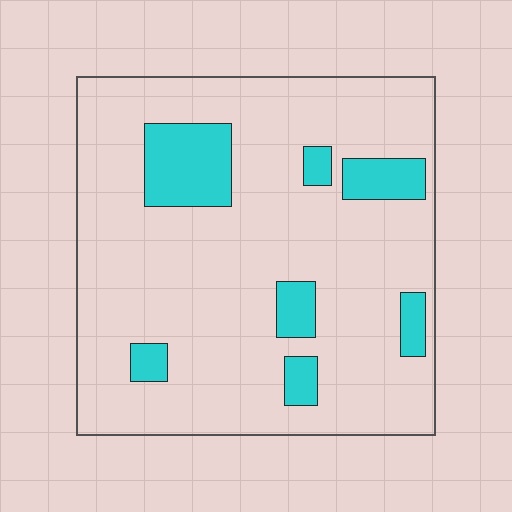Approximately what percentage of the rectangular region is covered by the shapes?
Approximately 15%.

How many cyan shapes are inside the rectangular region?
7.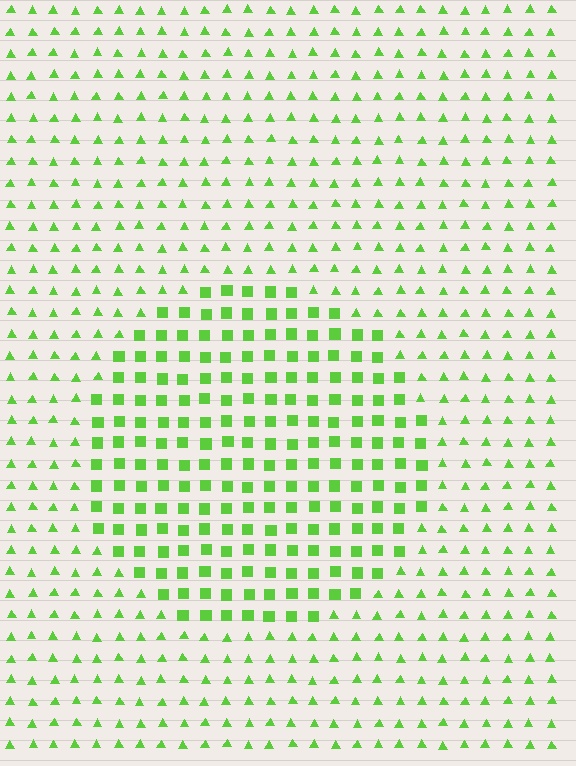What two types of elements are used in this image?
The image uses squares inside the circle region and triangles outside it.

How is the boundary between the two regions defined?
The boundary is defined by a change in element shape: squares inside vs. triangles outside. All elements share the same color and spacing.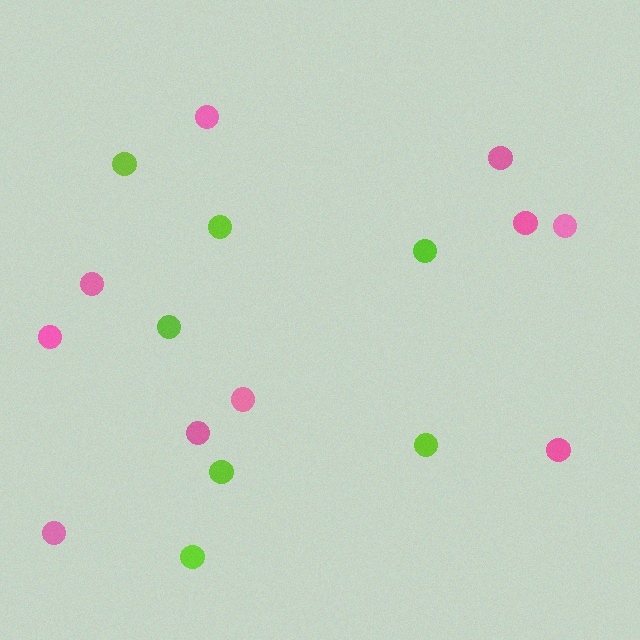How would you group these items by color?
There are 2 groups: one group of lime circles (7) and one group of pink circles (10).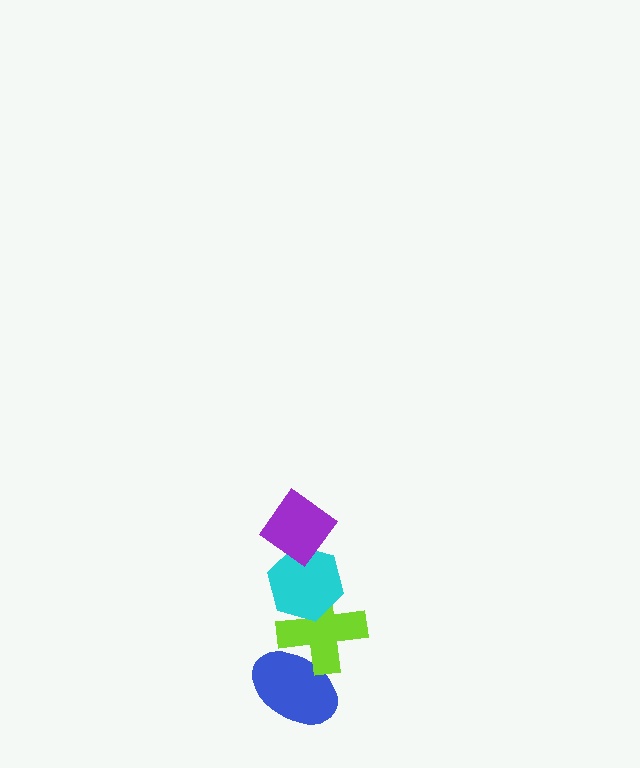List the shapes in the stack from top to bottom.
From top to bottom: the purple diamond, the cyan hexagon, the lime cross, the blue ellipse.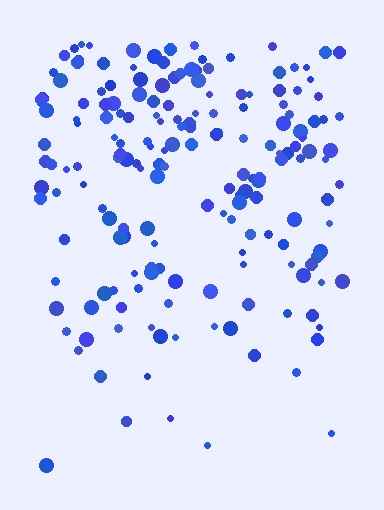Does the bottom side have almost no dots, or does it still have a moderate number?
Still a moderate number, just noticeably fewer than the top.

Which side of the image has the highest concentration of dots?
The top.